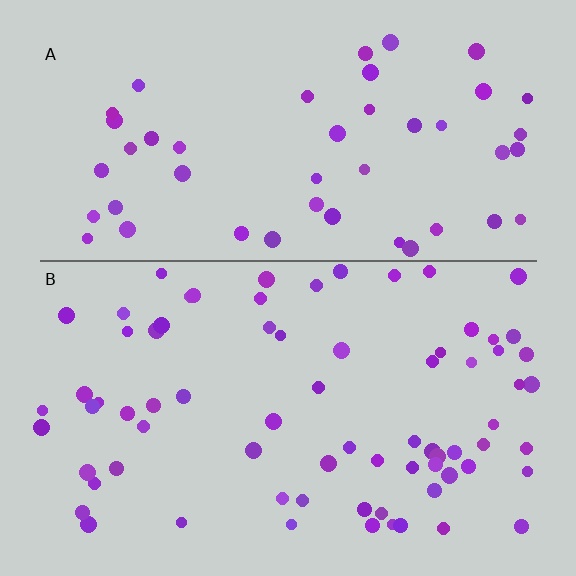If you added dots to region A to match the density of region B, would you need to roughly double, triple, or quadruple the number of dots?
Approximately double.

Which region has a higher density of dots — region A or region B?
B (the bottom).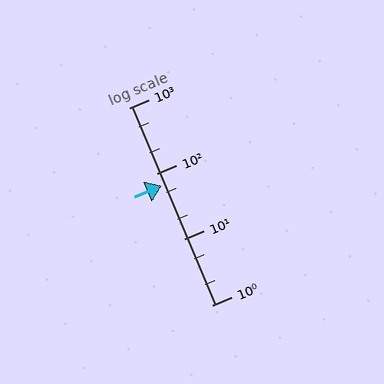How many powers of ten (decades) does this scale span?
The scale spans 3 decades, from 1 to 1000.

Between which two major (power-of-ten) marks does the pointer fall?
The pointer is between 10 and 100.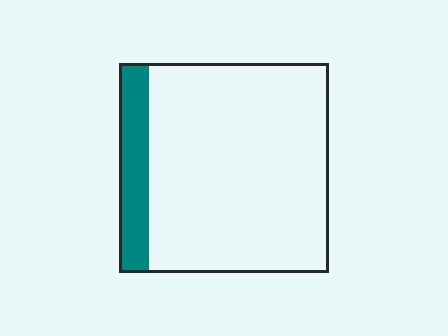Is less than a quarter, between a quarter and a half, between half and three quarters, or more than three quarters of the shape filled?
Less than a quarter.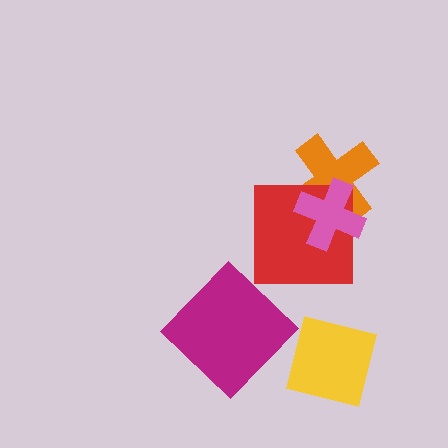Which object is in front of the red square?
The pink cross is in front of the red square.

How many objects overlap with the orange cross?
2 objects overlap with the orange cross.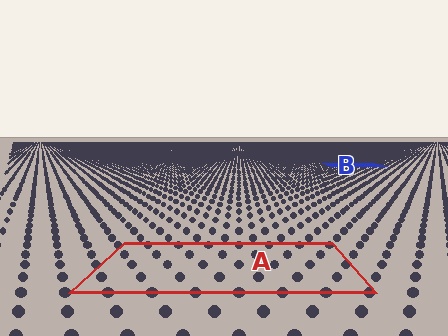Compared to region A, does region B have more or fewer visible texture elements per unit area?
Region B has more texture elements per unit area — they are packed more densely because it is farther away.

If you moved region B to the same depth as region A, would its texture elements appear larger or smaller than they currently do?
They would appear larger. At a closer depth, the same texture elements are projected at a bigger on-screen size.